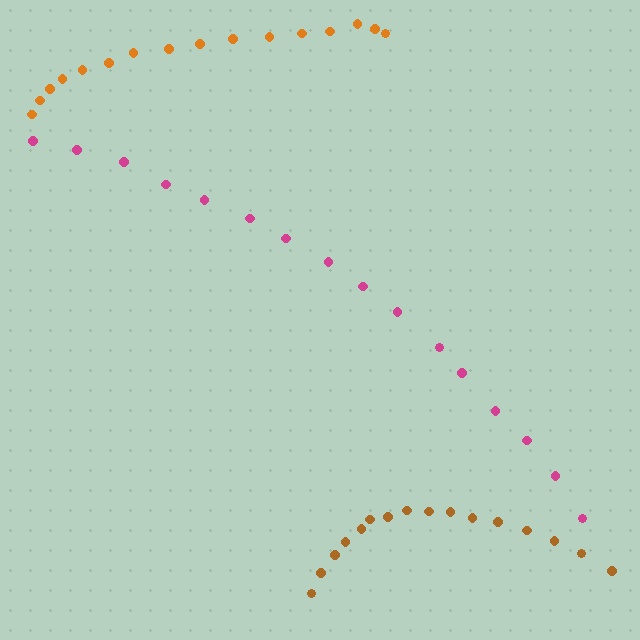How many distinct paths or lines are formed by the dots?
There are 3 distinct paths.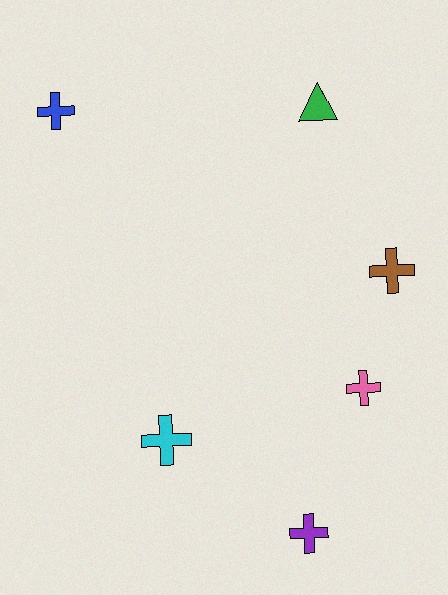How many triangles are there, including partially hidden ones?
There is 1 triangle.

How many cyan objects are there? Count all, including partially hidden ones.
There is 1 cyan object.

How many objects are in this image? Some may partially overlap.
There are 6 objects.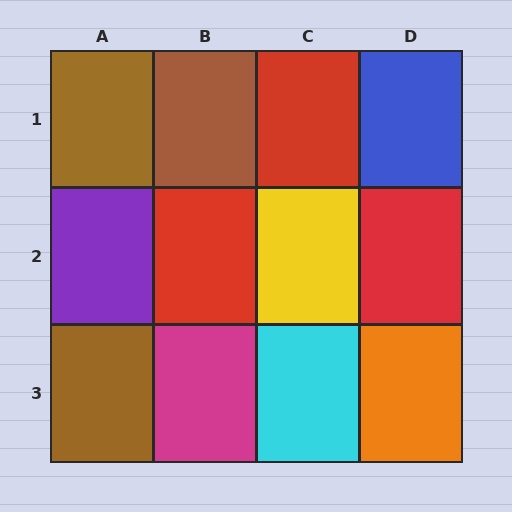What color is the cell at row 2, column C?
Yellow.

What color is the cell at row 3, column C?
Cyan.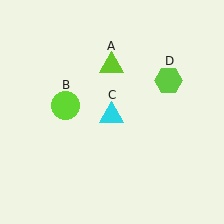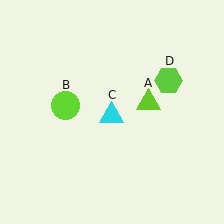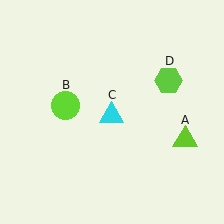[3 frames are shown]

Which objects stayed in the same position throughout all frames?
Lime circle (object B) and cyan triangle (object C) and lime hexagon (object D) remained stationary.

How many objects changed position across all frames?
1 object changed position: lime triangle (object A).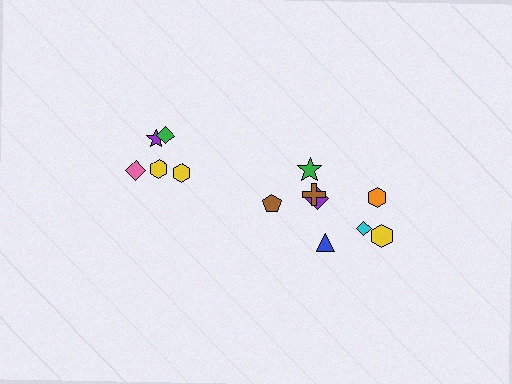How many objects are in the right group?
There are 8 objects.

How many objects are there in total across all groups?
There are 13 objects.